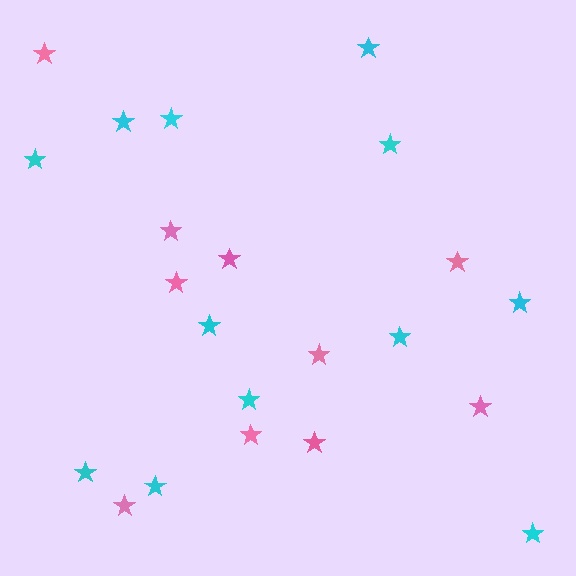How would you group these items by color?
There are 2 groups: one group of pink stars (10) and one group of cyan stars (12).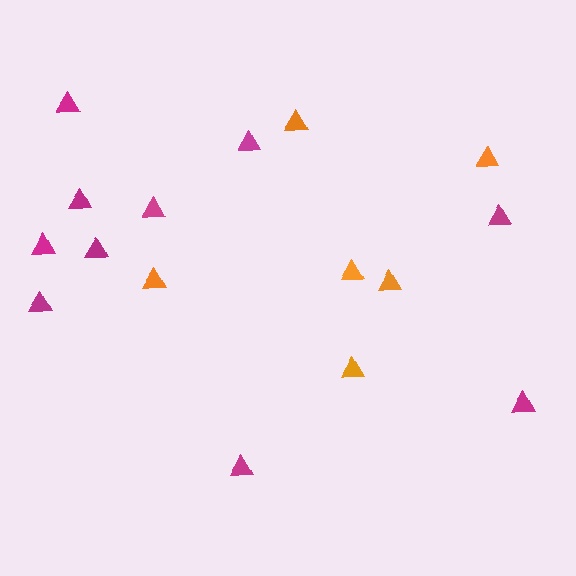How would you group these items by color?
There are 2 groups: one group of magenta triangles (10) and one group of orange triangles (6).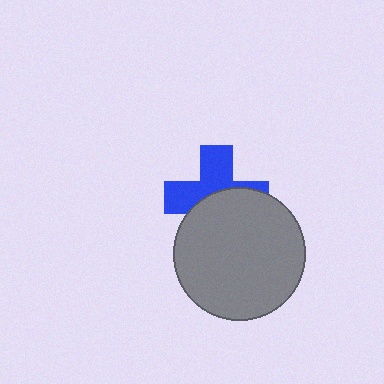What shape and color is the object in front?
The object in front is a gray circle.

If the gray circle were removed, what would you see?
You would see the complete blue cross.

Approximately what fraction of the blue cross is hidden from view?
Roughly 50% of the blue cross is hidden behind the gray circle.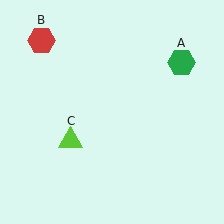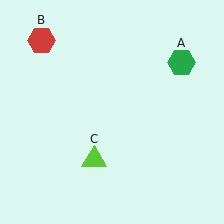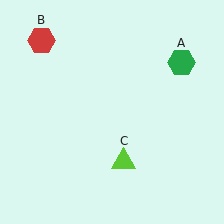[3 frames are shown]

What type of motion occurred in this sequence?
The lime triangle (object C) rotated counterclockwise around the center of the scene.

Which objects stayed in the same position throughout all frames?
Green hexagon (object A) and red hexagon (object B) remained stationary.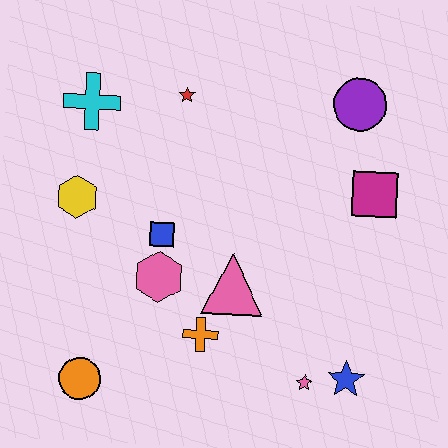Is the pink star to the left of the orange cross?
No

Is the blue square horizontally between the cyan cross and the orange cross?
Yes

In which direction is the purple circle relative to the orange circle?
The purple circle is above the orange circle.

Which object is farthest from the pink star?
The cyan cross is farthest from the pink star.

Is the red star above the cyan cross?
Yes